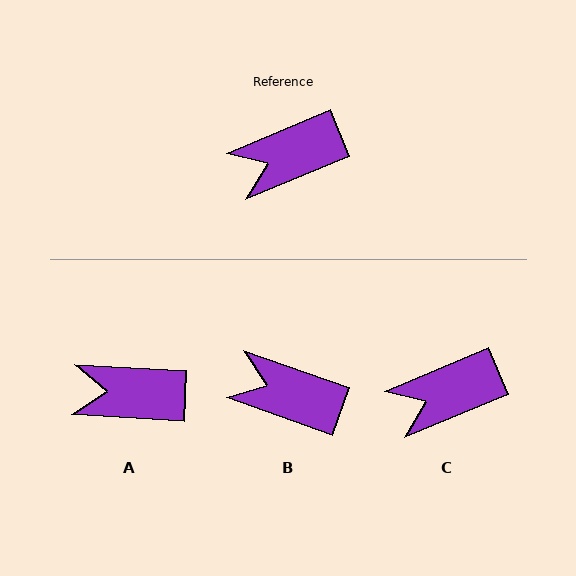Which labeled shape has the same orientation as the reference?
C.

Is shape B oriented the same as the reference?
No, it is off by about 42 degrees.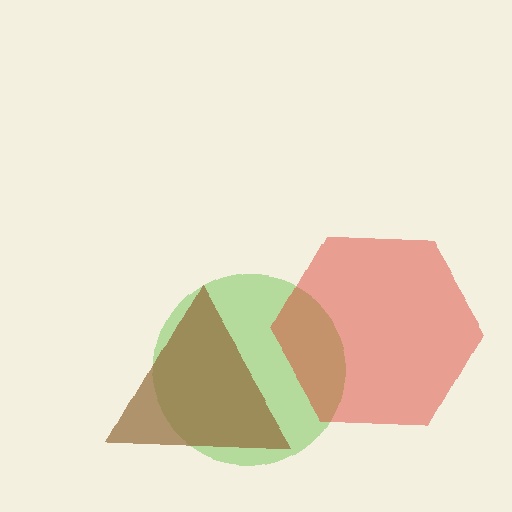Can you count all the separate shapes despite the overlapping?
Yes, there are 3 separate shapes.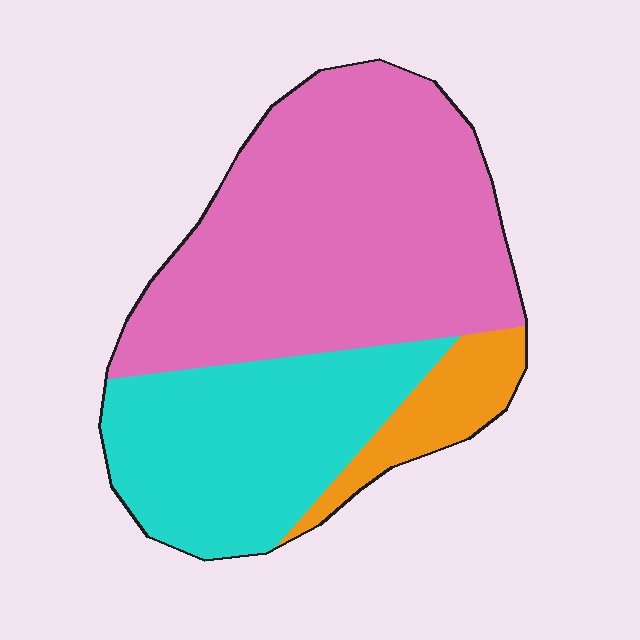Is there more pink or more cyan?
Pink.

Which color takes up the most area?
Pink, at roughly 55%.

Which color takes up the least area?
Orange, at roughly 10%.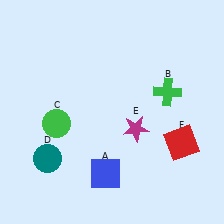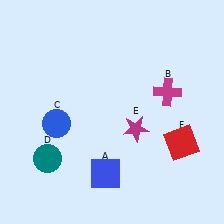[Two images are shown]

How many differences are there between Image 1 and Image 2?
There are 2 differences between the two images.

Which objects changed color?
B changed from green to magenta. C changed from green to blue.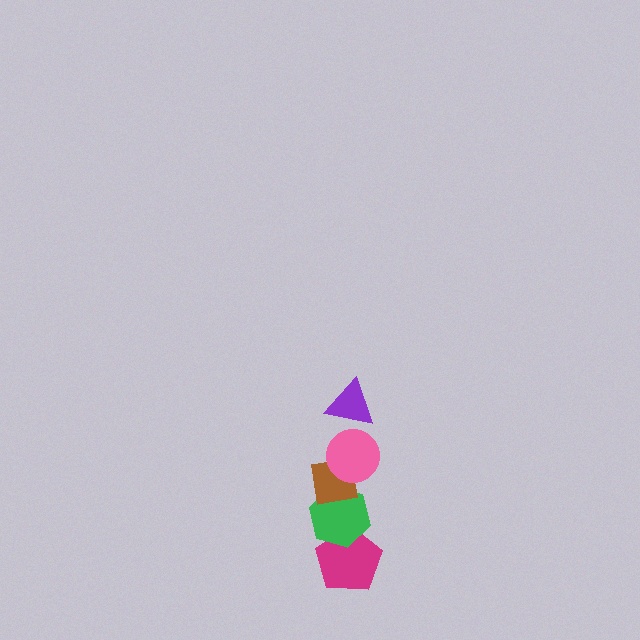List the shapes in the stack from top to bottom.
From top to bottom: the purple triangle, the pink circle, the brown square, the green hexagon, the magenta pentagon.